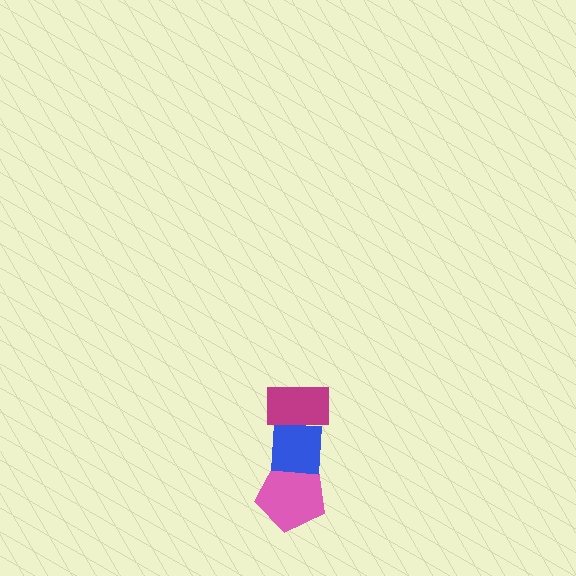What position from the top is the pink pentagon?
The pink pentagon is 3rd from the top.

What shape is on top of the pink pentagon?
The blue square is on top of the pink pentagon.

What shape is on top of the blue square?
The magenta rectangle is on top of the blue square.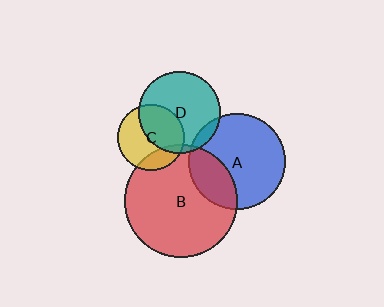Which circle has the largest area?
Circle B (red).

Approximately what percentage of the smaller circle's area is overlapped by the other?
Approximately 10%.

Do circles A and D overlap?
Yes.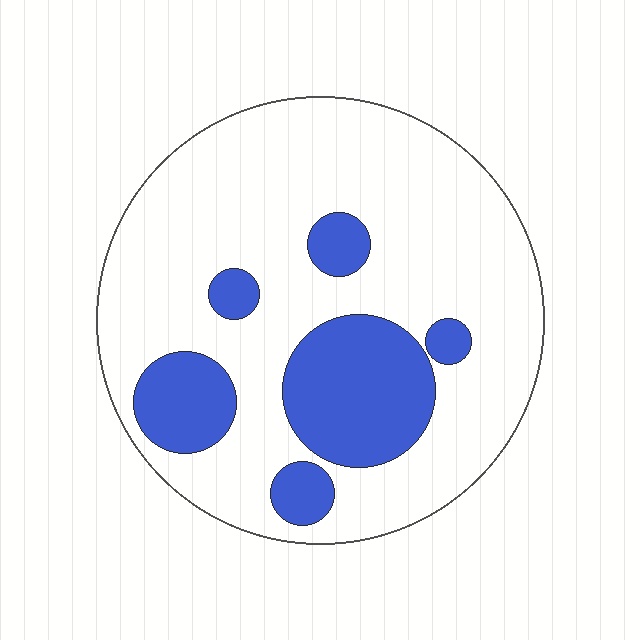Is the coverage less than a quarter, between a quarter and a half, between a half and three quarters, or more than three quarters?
Less than a quarter.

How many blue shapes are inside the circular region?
6.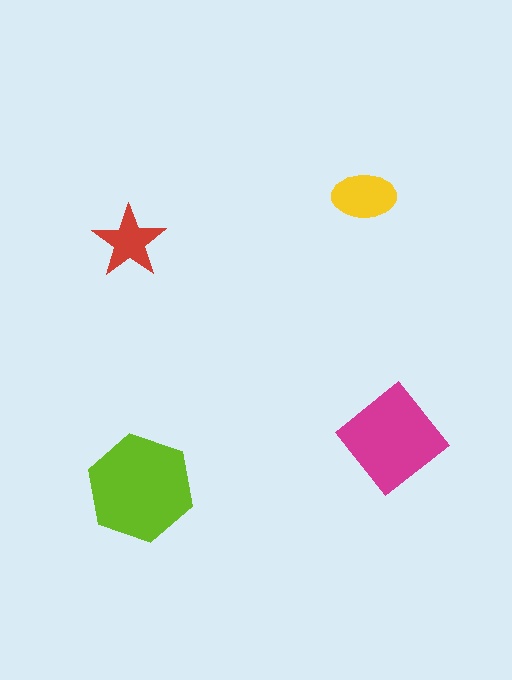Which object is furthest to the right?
The magenta diamond is rightmost.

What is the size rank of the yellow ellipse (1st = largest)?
3rd.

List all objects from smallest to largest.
The red star, the yellow ellipse, the magenta diamond, the lime hexagon.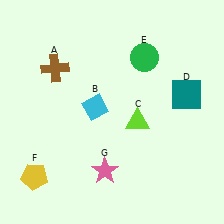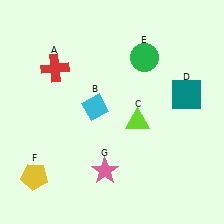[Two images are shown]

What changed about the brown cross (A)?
In Image 1, A is brown. In Image 2, it changed to red.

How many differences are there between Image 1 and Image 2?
There is 1 difference between the two images.